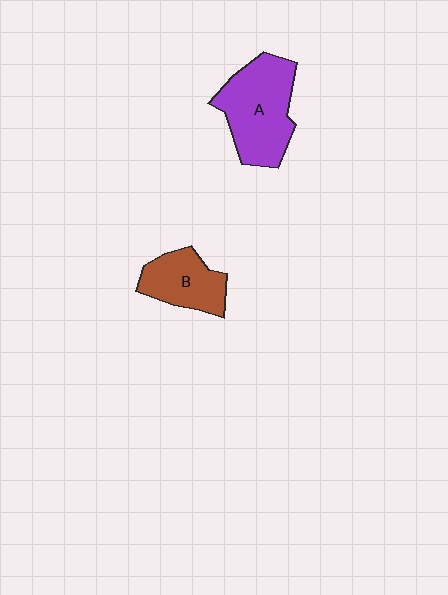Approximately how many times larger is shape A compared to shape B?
Approximately 1.6 times.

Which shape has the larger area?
Shape A (purple).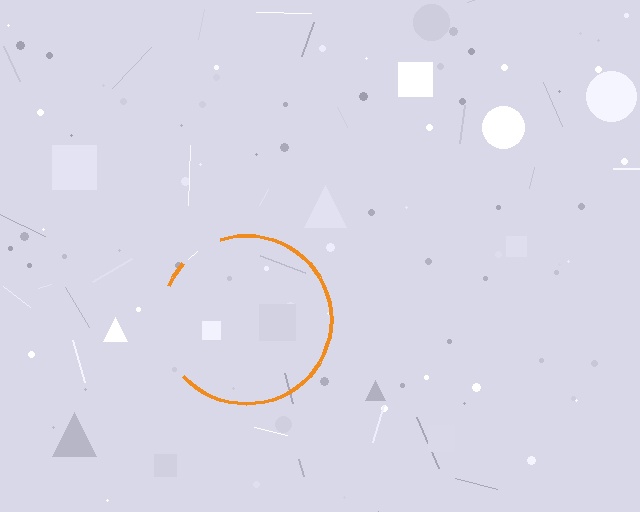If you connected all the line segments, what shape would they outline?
They would outline a circle.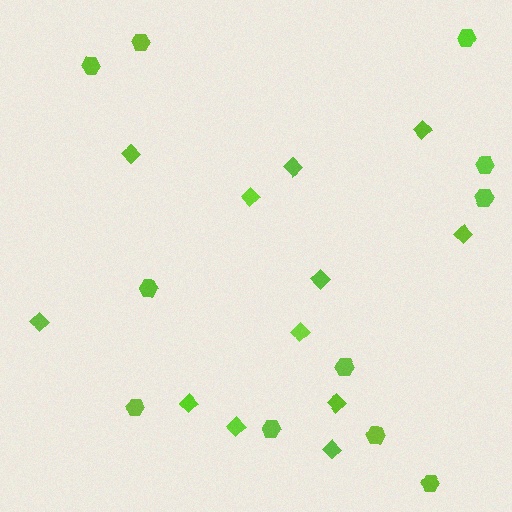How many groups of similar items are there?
There are 2 groups: one group of hexagons (11) and one group of diamonds (12).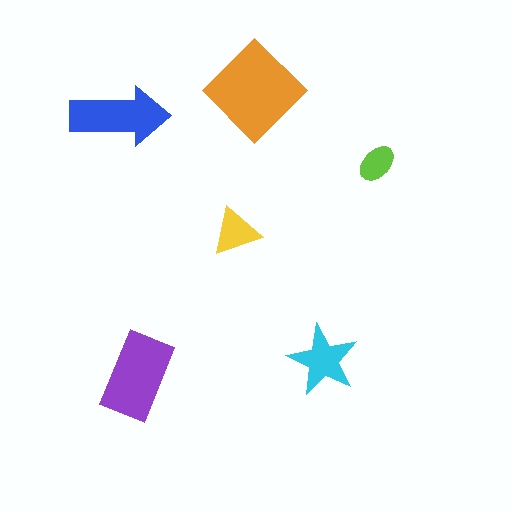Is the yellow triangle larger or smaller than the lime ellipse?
Larger.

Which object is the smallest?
The lime ellipse.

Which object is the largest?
The orange diamond.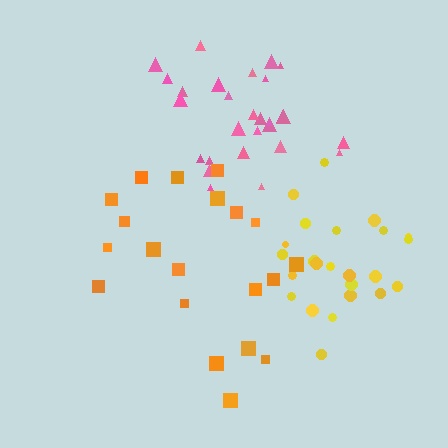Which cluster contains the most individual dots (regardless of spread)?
Pink (29).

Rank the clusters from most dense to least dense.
pink, yellow, orange.